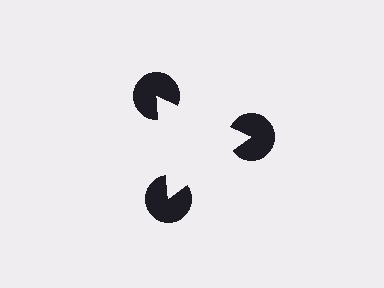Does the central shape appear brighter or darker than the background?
It typically appears slightly brighter than the background, even though no actual brightness change is drawn.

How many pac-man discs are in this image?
There are 3 — one at each vertex of the illusory triangle.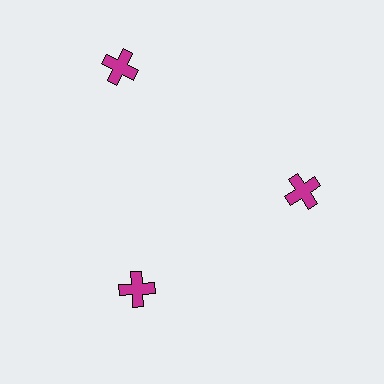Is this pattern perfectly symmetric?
No. The 3 magenta crosses are arranged in a ring, but one element near the 11 o'clock position is pushed outward from the center, breaking the 3-fold rotational symmetry.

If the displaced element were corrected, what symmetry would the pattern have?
It would have 3-fold rotational symmetry — the pattern would map onto itself every 120 degrees.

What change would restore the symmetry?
The symmetry would be restored by moving it inward, back onto the ring so that all 3 crosses sit at equal angles and equal distance from the center.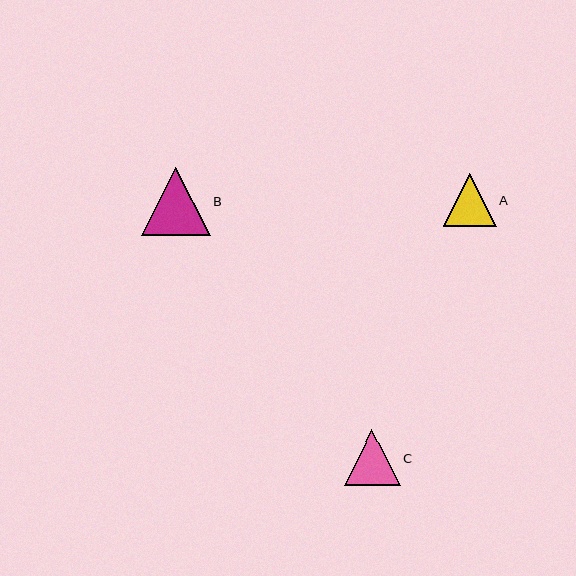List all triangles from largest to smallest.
From largest to smallest: B, C, A.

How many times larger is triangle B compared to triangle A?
Triangle B is approximately 1.3 times the size of triangle A.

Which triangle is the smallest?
Triangle A is the smallest with a size of approximately 53 pixels.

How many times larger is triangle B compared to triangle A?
Triangle B is approximately 1.3 times the size of triangle A.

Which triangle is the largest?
Triangle B is the largest with a size of approximately 68 pixels.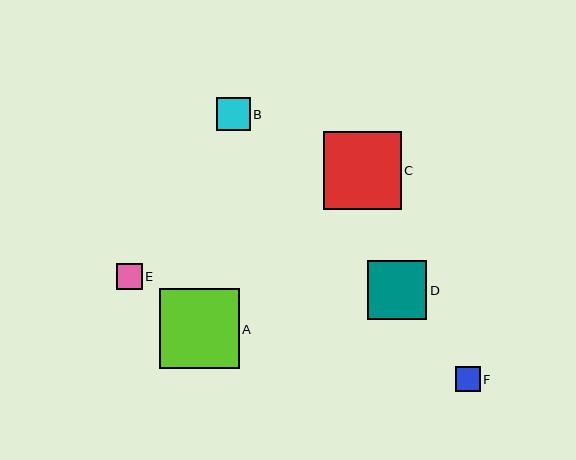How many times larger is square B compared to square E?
Square B is approximately 1.3 times the size of square E.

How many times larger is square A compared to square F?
Square A is approximately 3.2 times the size of square F.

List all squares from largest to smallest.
From largest to smallest: A, C, D, B, E, F.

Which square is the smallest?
Square F is the smallest with a size of approximately 25 pixels.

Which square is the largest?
Square A is the largest with a size of approximately 80 pixels.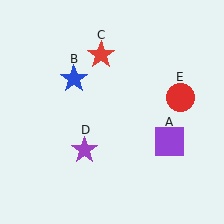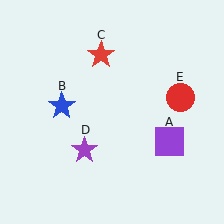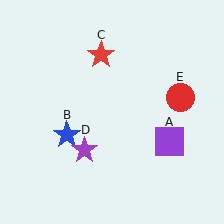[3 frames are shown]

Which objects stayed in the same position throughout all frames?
Purple square (object A) and red star (object C) and purple star (object D) and red circle (object E) remained stationary.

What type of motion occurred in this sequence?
The blue star (object B) rotated counterclockwise around the center of the scene.